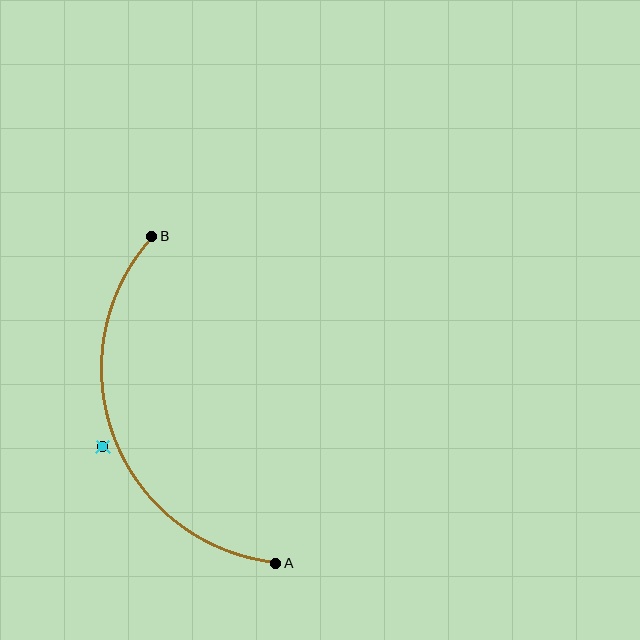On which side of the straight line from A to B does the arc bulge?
The arc bulges to the left of the straight line connecting A and B.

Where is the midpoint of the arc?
The arc midpoint is the point on the curve farthest from the straight line joining A and B. It sits to the left of that line.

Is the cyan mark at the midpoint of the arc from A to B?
No — the cyan mark does not lie on the arc at all. It sits slightly outside the curve.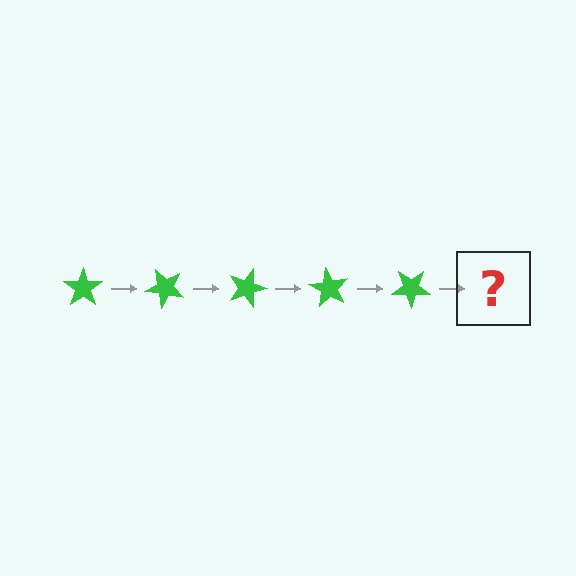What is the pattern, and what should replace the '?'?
The pattern is that the star rotates 45 degrees each step. The '?' should be a green star rotated 225 degrees.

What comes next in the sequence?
The next element should be a green star rotated 225 degrees.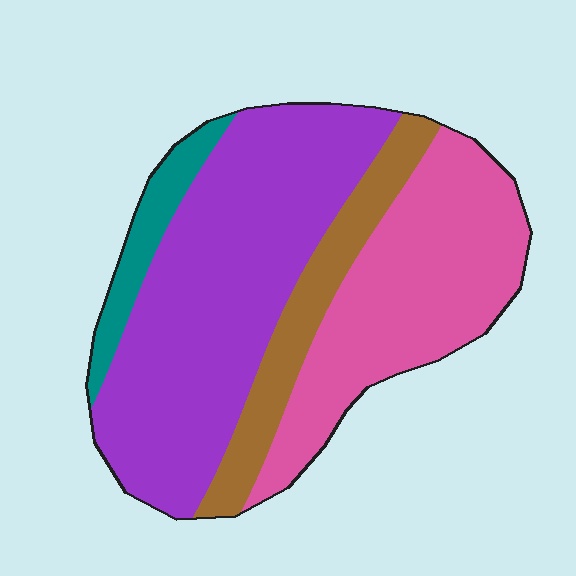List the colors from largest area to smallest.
From largest to smallest: purple, pink, brown, teal.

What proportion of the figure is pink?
Pink covers around 30% of the figure.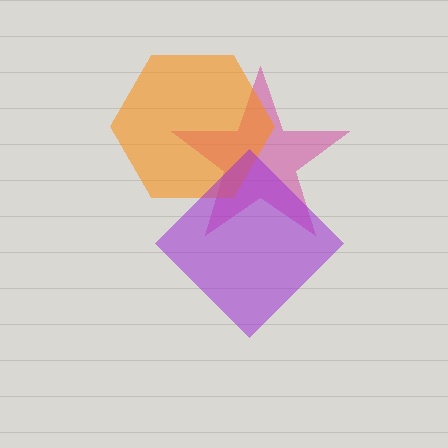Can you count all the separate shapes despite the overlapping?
Yes, there are 3 separate shapes.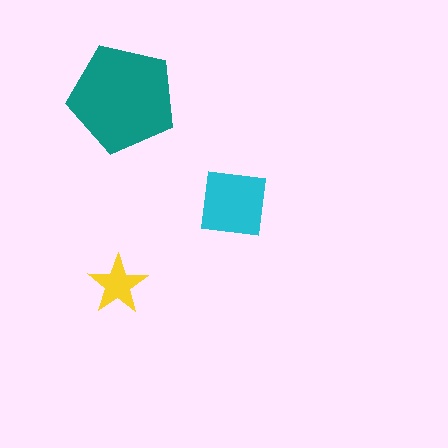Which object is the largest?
The teal pentagon.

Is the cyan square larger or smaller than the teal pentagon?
Smaller.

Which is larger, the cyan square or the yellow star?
The cyan square.